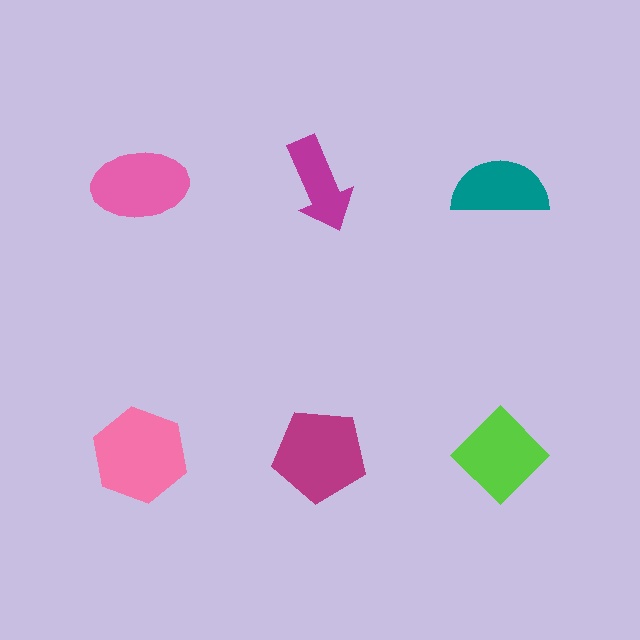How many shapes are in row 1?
3 shapes.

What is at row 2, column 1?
A pink hexagon.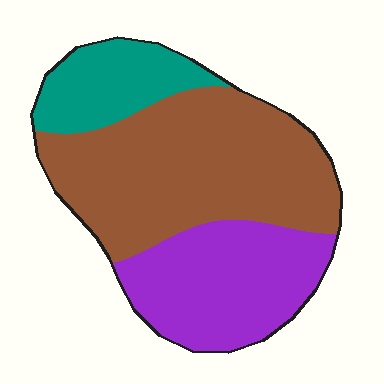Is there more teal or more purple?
Purple.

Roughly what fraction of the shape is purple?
Purple takes up about one third (1/3) of the shape.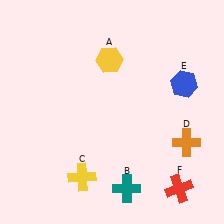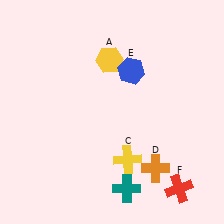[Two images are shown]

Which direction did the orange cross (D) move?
The orange cross (D) moved left.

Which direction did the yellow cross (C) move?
The yellow cross (C) moved right.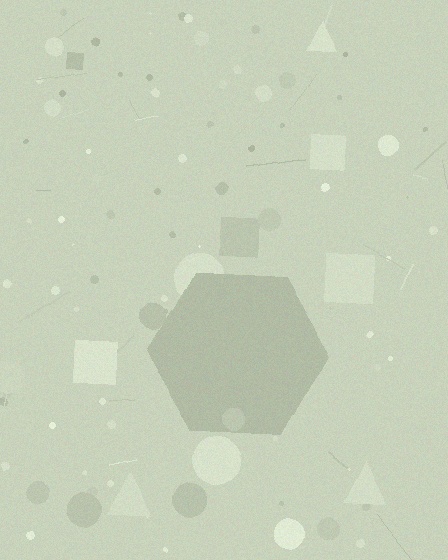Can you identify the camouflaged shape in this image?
The camouflaged shape is a hexagon.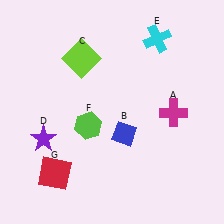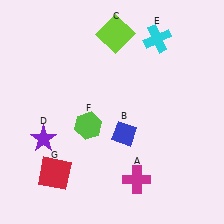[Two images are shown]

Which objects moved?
The objects that moved are: the magenta cross (A), the lime square (C).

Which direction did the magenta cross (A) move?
The magenta cross (A) moved down.